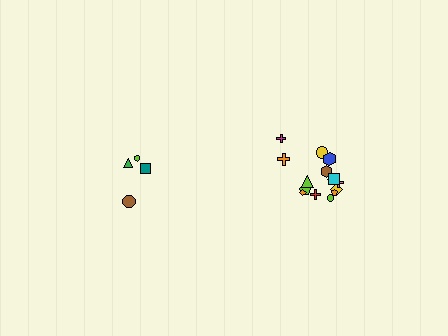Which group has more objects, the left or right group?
The right group.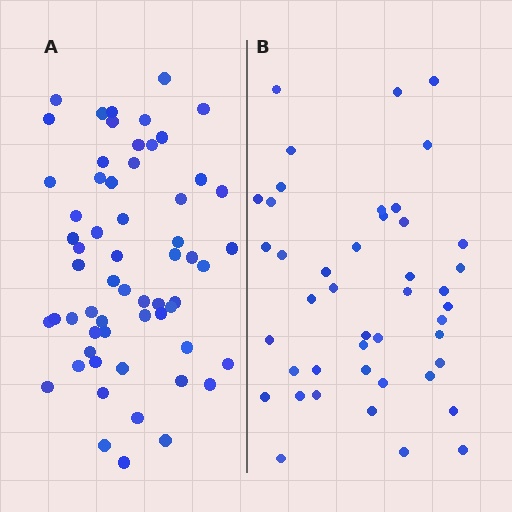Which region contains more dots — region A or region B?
Region A (the left region) has more dots.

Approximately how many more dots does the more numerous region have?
Region A has approximately 15 more dots than region B.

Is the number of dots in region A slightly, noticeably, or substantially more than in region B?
Region A has noticeably more, but not dramatically so. The ratio is roughly 1.4 to 1.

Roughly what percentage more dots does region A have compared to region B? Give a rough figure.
About 35% more.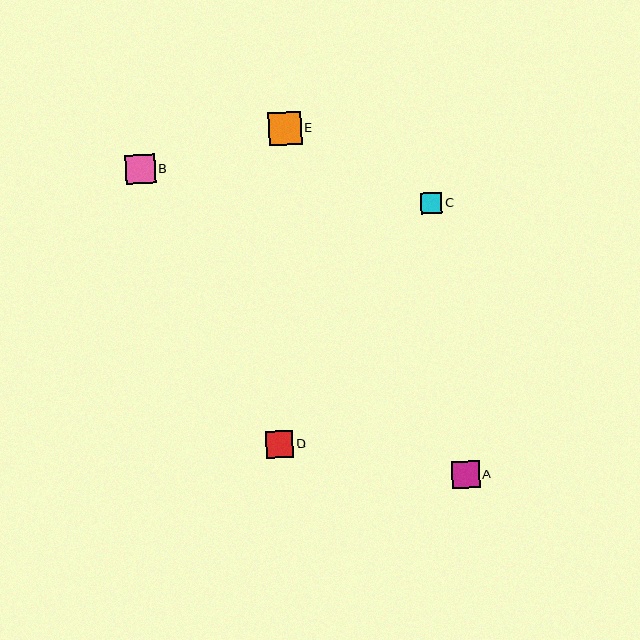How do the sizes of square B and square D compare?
Square B and square D are approximately the same size.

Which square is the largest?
Square E is the largest with a size of approximately 33 pixels.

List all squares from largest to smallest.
From largest to smallest: E, B, A, D, C.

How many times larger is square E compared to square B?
Square E is approximately 1.1 times the size of square B.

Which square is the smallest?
Square C is the smallest with a size of approximately 22 pixels.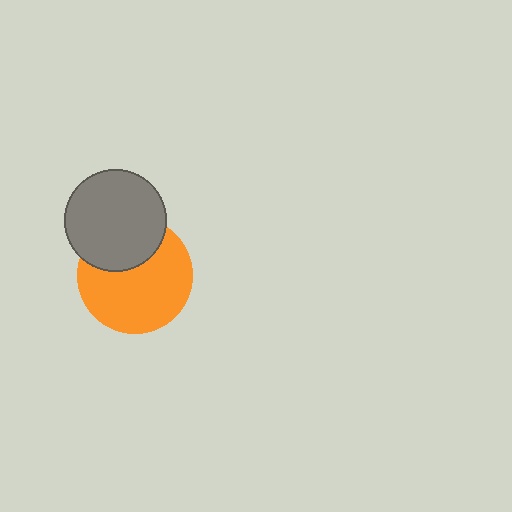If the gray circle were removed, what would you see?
You would see the complete orange circle.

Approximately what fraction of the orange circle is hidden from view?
Roughly 31% of the orange circle is hidden behind the gray circle.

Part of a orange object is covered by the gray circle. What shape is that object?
It is a circle.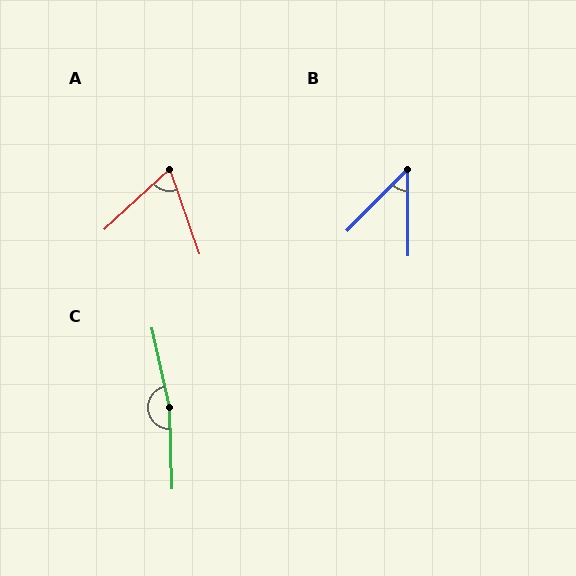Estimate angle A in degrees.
Approximately 67 degrees.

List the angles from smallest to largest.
B (45°), A (67°), C (169°).